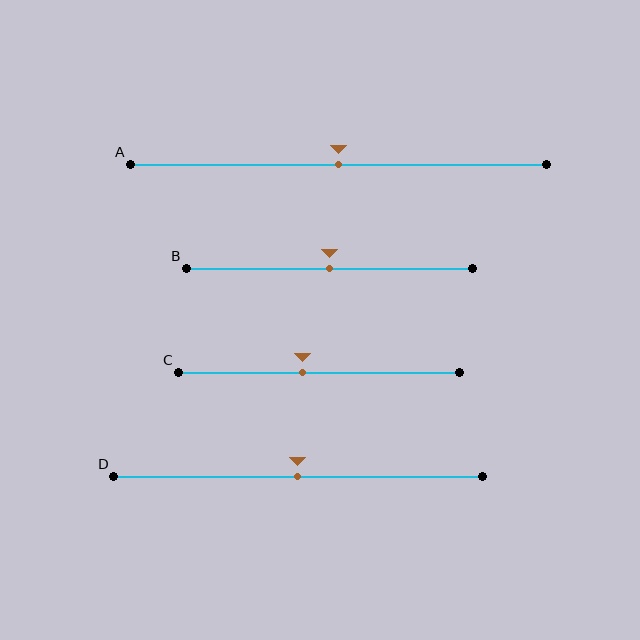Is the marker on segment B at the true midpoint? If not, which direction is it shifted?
Yes, the marker on segment B is at the true midpoint.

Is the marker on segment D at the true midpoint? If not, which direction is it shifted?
Yes, the marker on segment D is at the true midpoint.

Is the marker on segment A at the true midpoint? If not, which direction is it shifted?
Yes, the marker on segment A is at the true midpoint.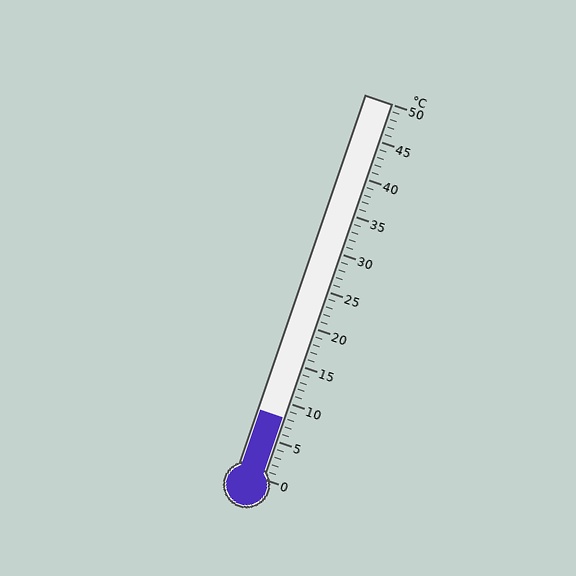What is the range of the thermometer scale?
The thermometer scale ranges from 0°C to 50°C.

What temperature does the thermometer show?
The thermometer shows approximately 8°C.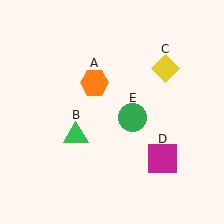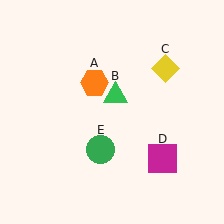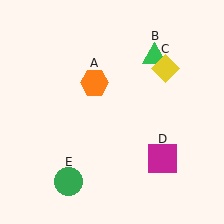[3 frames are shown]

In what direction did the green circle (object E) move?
The green circle (object E) moved down and to the left.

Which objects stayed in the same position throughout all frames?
Orange hexagon (object A) and yellow diamond (object C) and magenta square (object D) remained stationary.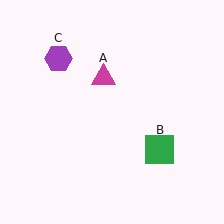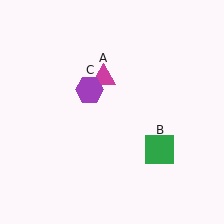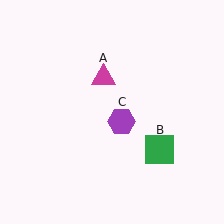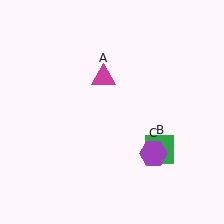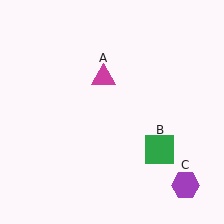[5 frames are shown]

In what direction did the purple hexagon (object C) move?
The purple hexagon (object C) moved down and to the right.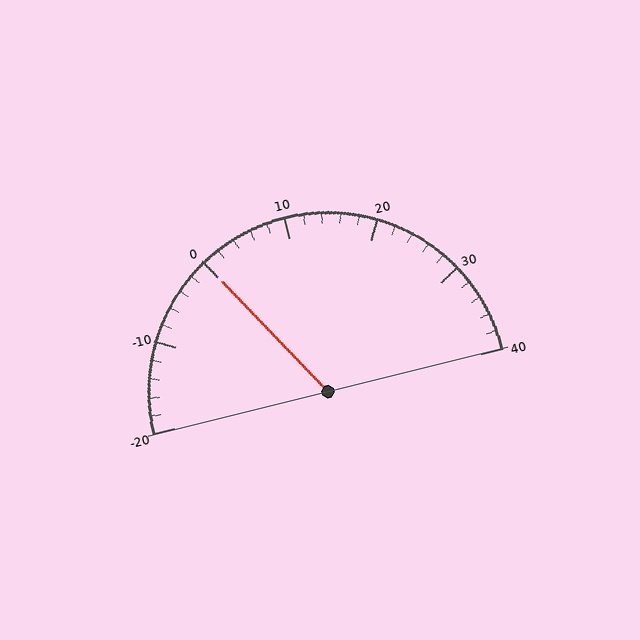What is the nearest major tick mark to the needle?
The nearest major tick mark is 0.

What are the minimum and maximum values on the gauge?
The gauge ranges from -20 to 40.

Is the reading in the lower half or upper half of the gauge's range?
The reading is in the lower half of the range (-20 to 40).